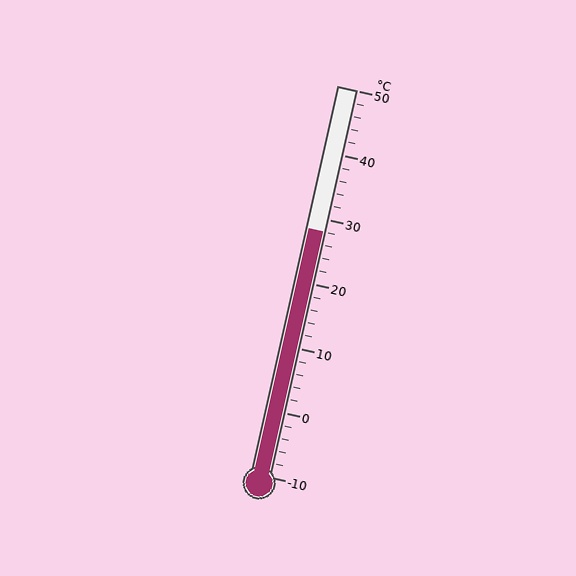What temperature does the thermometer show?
The thermometer shows approximately 28°C.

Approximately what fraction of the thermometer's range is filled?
The thermometer is filled to approximately 65% of its range.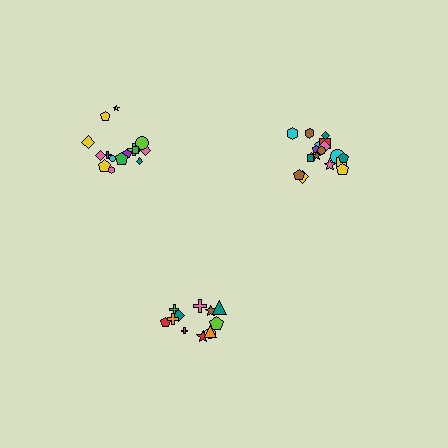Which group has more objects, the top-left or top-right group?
The top-right group.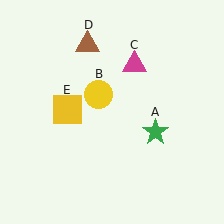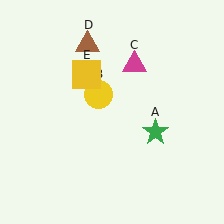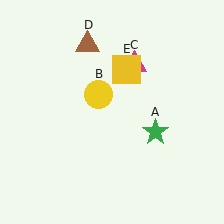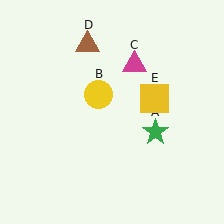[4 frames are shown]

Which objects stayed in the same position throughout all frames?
Green star (object A) and yellow circle (object B) and magenta triangle (object C) and brown triangle (object D) remained stationary.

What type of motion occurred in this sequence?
The yellow square (object E) rotated clockwise around the center of the scene.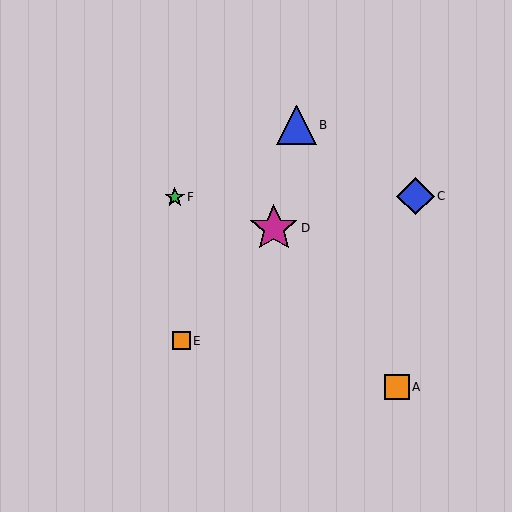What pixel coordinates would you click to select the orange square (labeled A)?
Click at (397, 387) to select the orange square A.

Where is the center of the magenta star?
The center of the magenta star is at (274, 228).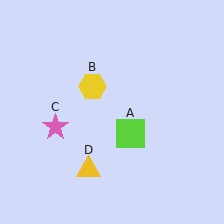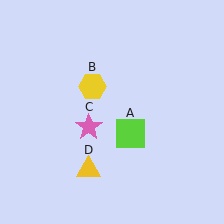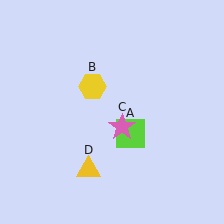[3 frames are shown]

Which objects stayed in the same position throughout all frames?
Lime square (object A) and yellow hexagon (object B) and yellow triangle (object D) remained stationary.